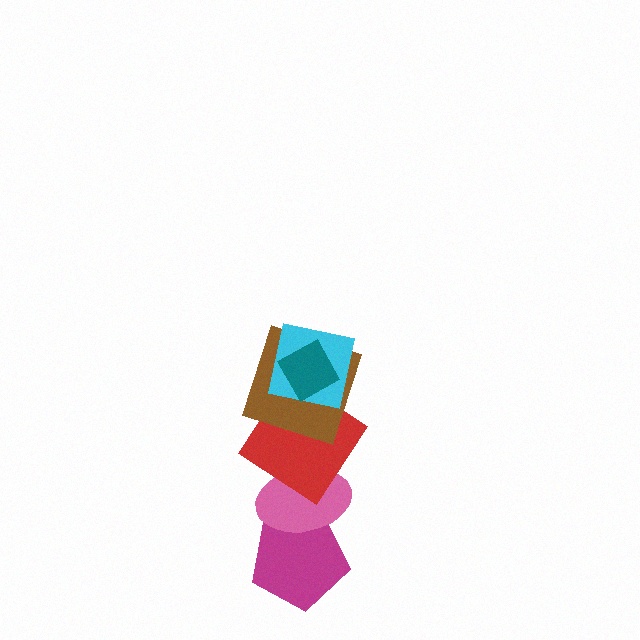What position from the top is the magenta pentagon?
The magenta pentagon is 6th from the top.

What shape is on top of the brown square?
The cyan square is on top of the brown square.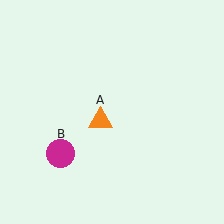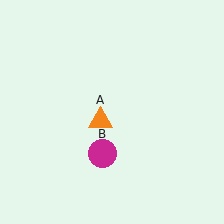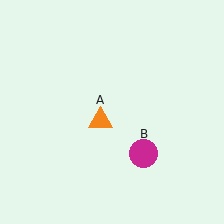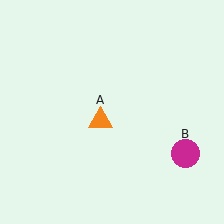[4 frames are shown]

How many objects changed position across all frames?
1 object changed position: magenta circle (object B).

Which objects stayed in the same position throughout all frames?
Orange triangle (object A) remained stationary.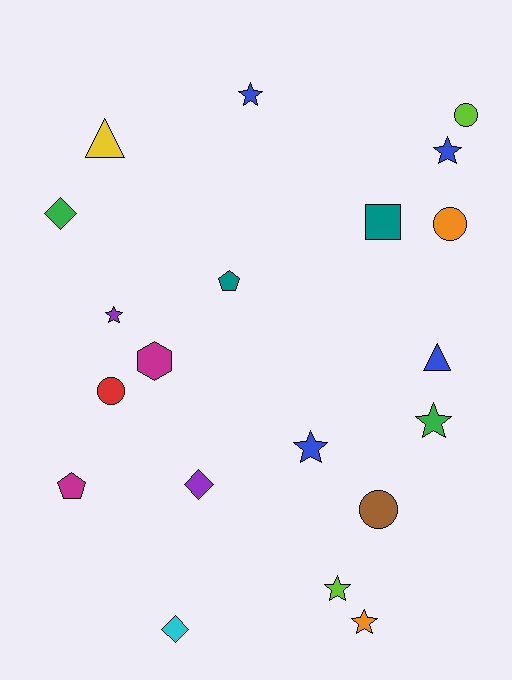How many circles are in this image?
There are 4 circles.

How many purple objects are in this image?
There are 2 purple objects.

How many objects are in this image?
There are 20 objects.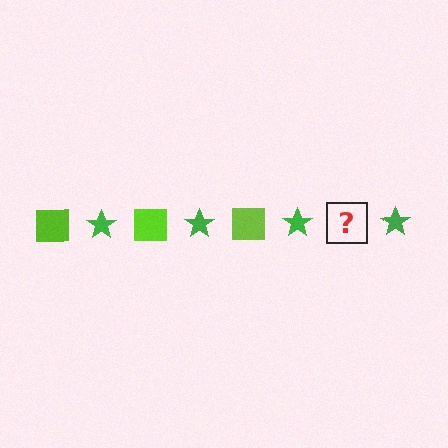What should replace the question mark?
The question mark should be replaced with a lime square.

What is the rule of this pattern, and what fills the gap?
The rule is that the pattern alternates between lime square and green star. The gap should be filled with a lime square.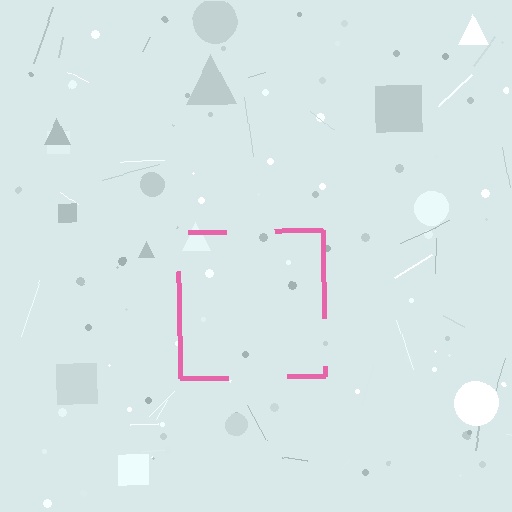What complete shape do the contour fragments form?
The contour fragments form a square.